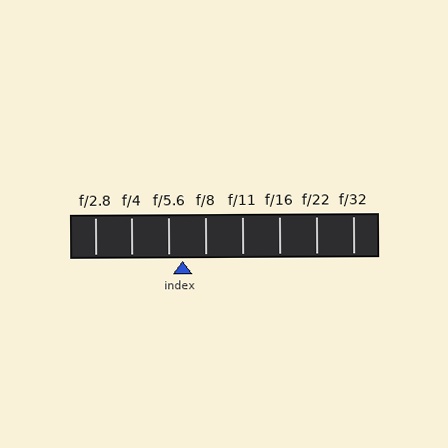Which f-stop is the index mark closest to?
The index mark is closest to f/5.6.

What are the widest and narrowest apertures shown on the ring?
The widest aperture shown is f/2.8 and the narrowest is f/32.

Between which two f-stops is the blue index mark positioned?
The index mark is between f/5.6 and f/8.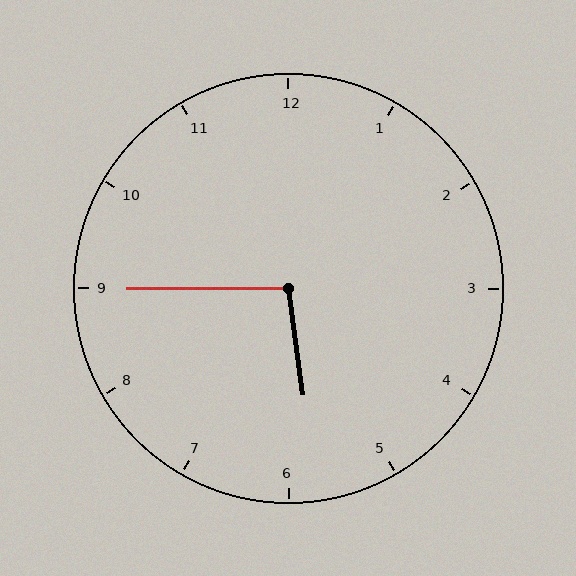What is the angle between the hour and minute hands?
Approximately 98 degrees.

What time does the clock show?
5:45.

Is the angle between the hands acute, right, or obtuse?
It is obtuse.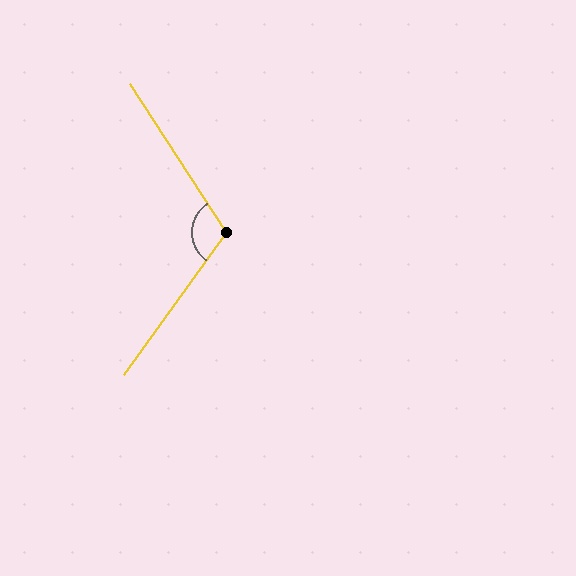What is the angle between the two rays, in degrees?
Approximately 111 degrees.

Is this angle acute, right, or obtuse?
It is obtuse.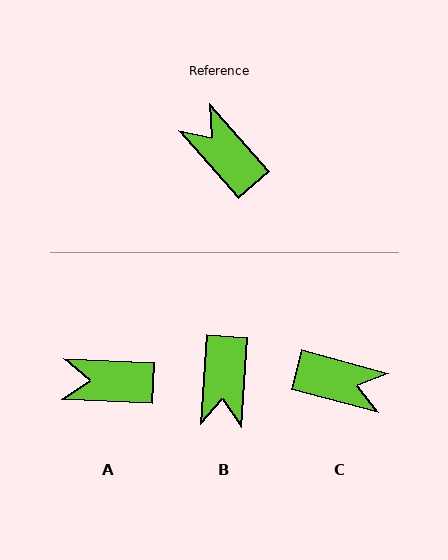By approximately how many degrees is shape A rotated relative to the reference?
Approximately 46 degrees counter-clockwise.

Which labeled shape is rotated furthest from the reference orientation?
C, about 147 degrees away.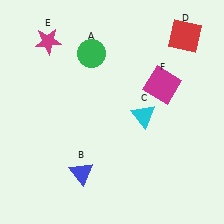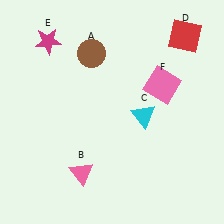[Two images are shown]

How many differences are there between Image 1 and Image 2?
There are 3 differences between the two images.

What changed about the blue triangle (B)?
In Image 1, B is blue. In Image 2, it changed to pink.